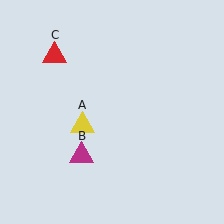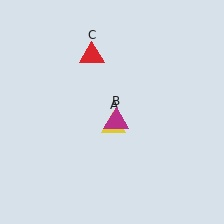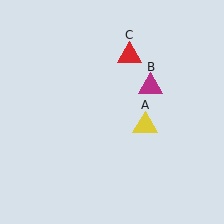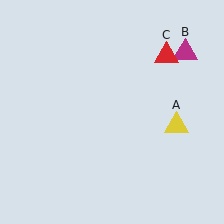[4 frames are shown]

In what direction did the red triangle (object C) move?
The red triangle (object C) moved right.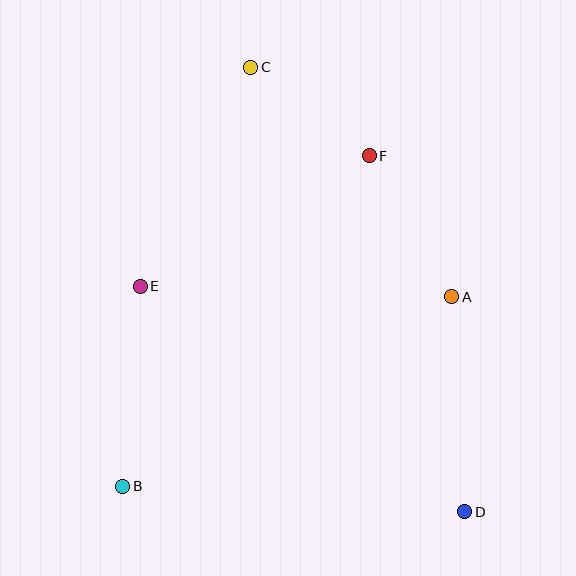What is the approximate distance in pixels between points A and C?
The distance between A and C is approximately 305 pixels.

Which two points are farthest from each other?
Points C and D are farthest from each other.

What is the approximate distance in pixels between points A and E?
The distance between A and E is approximately 312 pixels.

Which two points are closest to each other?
Points C and F are closest to each other.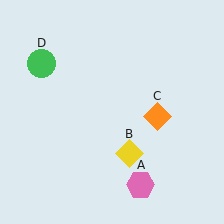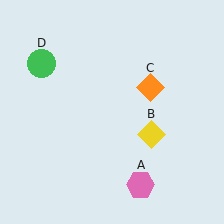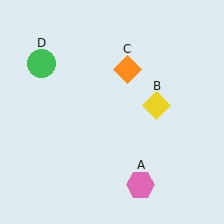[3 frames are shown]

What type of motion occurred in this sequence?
The yellow diamond (object B), orange diamond (object C) rotated counterclockwise around the center of the scene.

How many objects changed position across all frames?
2 objects changed position: yellow diamond (object B), orange diamond (object C).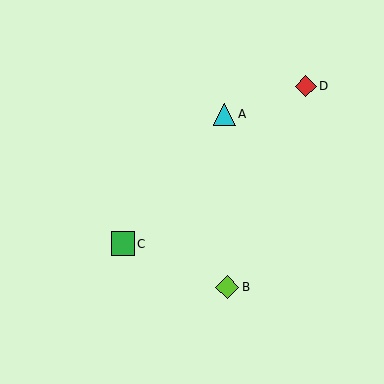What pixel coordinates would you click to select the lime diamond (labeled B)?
Click at (227, 287) to select the lime diamond B.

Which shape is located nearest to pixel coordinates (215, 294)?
The lime diamond (labeled B) at (227, 287) is nearest to that location.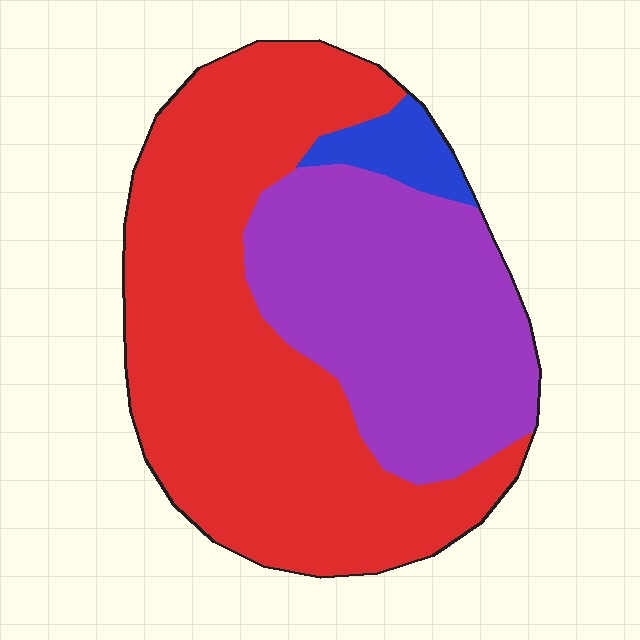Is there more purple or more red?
Red.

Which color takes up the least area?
Blue, at roughly 5%.